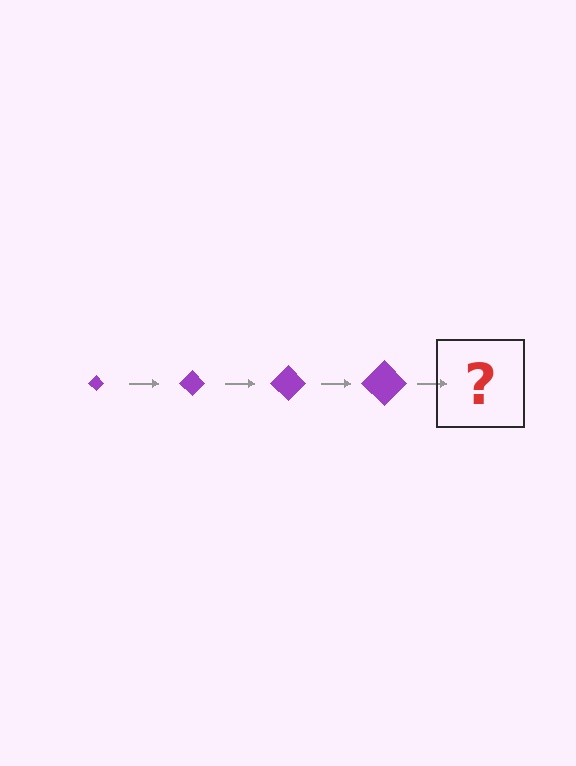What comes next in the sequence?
The next element should be a purple diamond, larger than the previous one.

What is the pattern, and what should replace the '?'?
The pattern is that the diamond gets progressively larger each step. The '?' should be a purple diamond, larger than the previous one.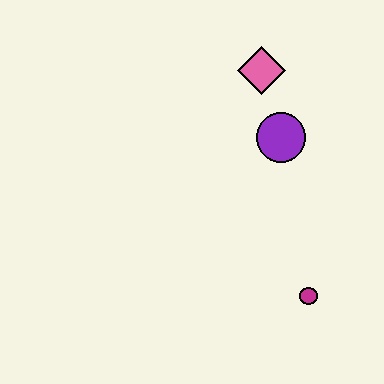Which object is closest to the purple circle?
The pink diamond is closest to the purple circle.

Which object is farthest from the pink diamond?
The magenta circle is farthest from the pink diamond.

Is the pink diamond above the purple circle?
Yes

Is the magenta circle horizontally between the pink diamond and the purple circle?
No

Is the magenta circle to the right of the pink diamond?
Yes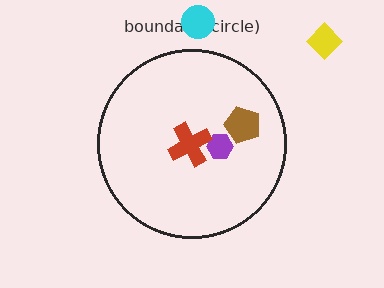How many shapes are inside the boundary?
3 inside, 2 outside.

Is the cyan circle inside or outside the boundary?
Outside.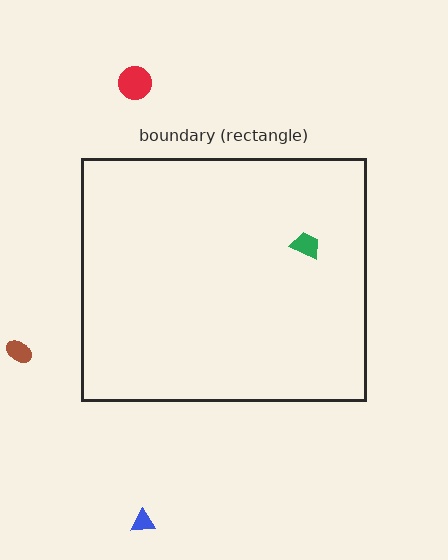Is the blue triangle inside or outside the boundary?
Outside.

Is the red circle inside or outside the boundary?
Outside.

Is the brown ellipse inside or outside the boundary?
Outside.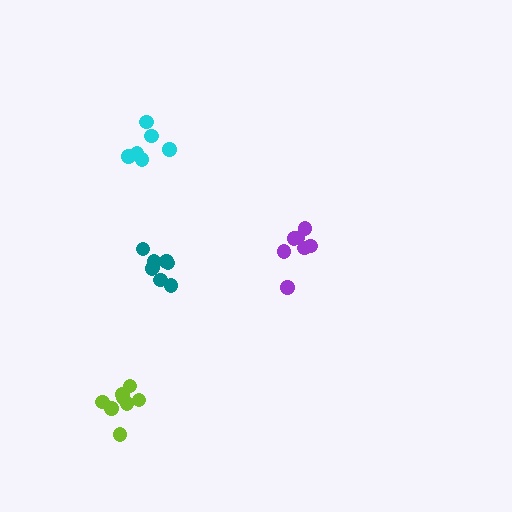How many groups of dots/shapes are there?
There are 4 groups.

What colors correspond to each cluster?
The clusters are colored: teal, lime, purple, cyan.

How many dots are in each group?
Group 1: 8 dots, Group 2: 8 dots, Group 3: 7 dots, Group 4: 6 dots (29 total).